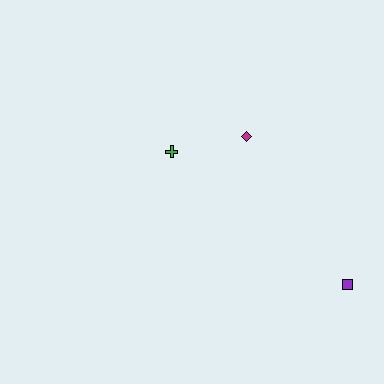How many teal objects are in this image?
There are no teal objects.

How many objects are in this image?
There are 3 objects.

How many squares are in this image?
There is 1 square.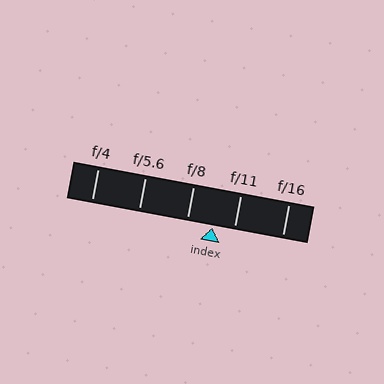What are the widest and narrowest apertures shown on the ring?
The widest aperture shown is f/4 and the narrowest is f/16.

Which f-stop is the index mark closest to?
The index mark is closest to f/11.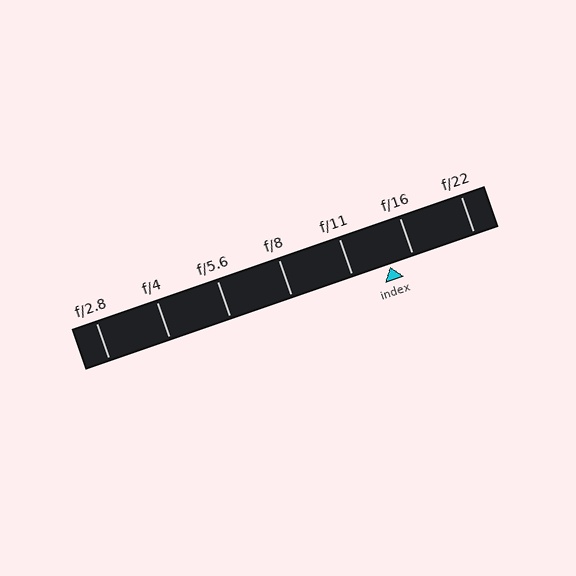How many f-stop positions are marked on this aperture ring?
There are 7 f-stop positions marked.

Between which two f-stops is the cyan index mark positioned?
The index mark is between f/11 and f/16.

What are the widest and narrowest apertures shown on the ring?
The widest aperture shown is f/2.8 and the narrowest is f/22.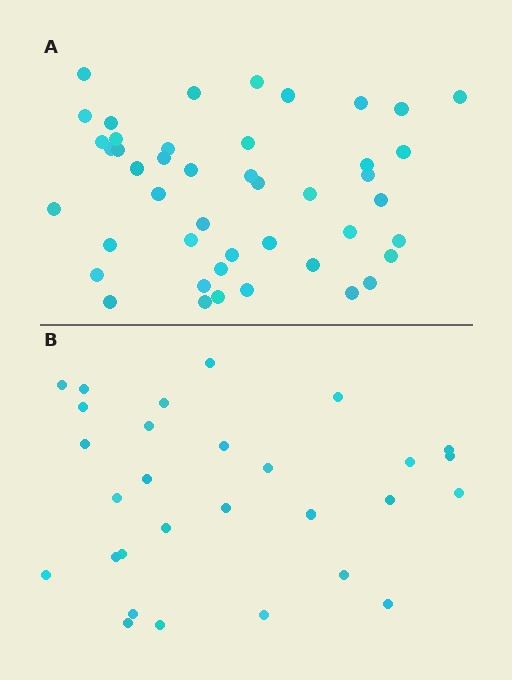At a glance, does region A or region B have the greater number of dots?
Region A (the top region) has more dots.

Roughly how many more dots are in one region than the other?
Region A has approximately 15 more dots than region B.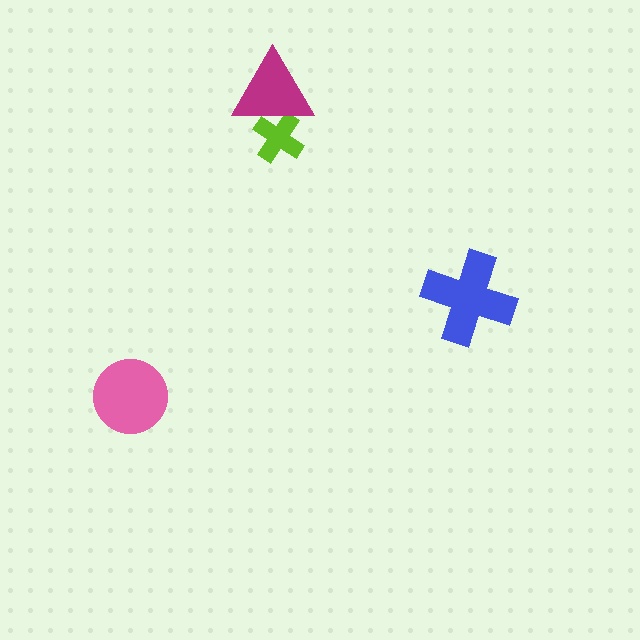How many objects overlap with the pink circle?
0 objects overlap with the pink circle.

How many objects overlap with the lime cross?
1 object overlaps with the lime cross.